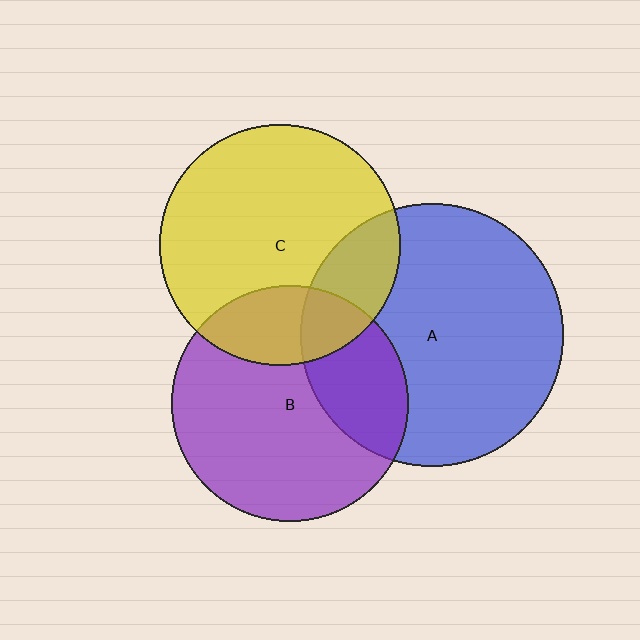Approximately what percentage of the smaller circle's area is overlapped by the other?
Approximately 20%.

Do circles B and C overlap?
Yes.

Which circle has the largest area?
Circle A (blue).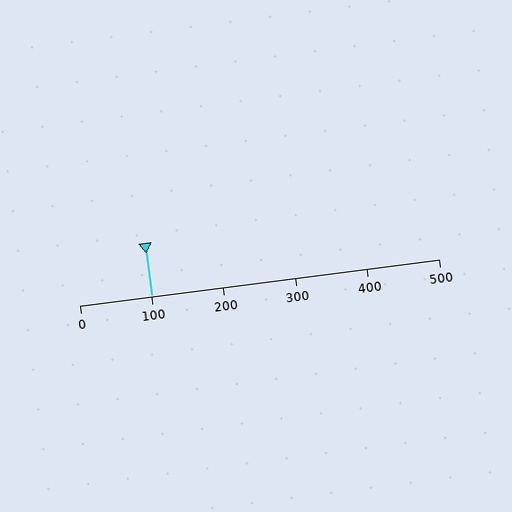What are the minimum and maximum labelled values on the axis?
The axis runs from 0 to 500.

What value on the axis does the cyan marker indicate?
The marker indicates approximately 100.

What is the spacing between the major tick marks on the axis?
The major ticks are spaced 100 apart.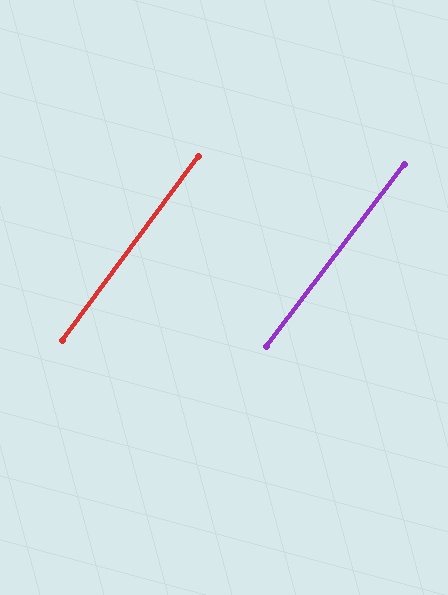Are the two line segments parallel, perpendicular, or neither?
Parallel — their directions differ by only 0.7°.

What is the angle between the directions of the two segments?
Approximately 1 degree.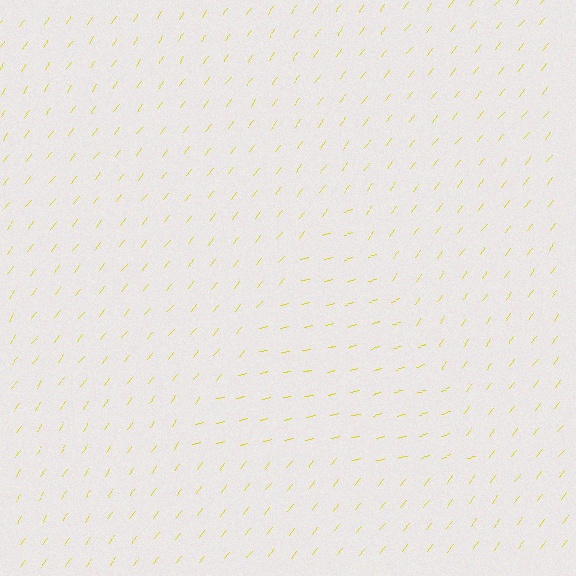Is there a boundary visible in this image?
Yes, there is a texture boundary formed by a change in line orientation.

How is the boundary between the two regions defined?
The boundary is defined purely by a change in line orientation (approximately 39 degrees difference). All lines are the same color and thickness.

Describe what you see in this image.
The image is filled with small yellow line segments. A triangle region in the image has lines oriented differently from the surrounding lines, creating a visible texture boundary.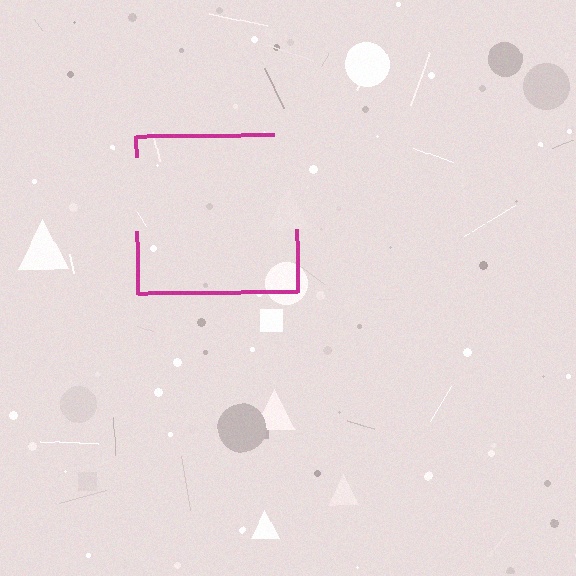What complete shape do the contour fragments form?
The contour fragments form a square.